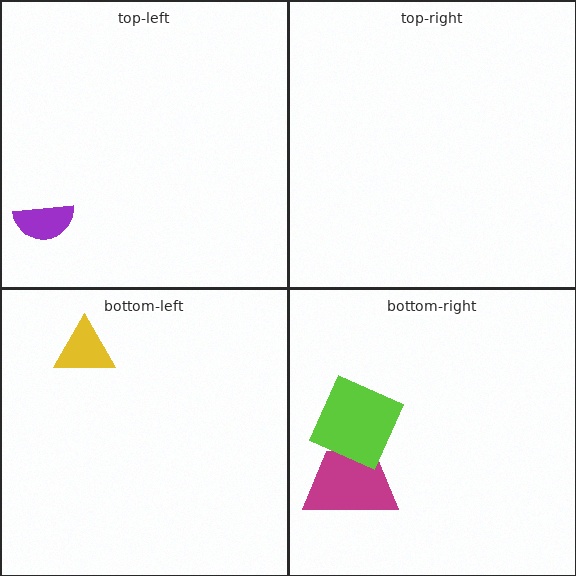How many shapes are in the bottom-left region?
1.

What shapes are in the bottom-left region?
The yellow triangle.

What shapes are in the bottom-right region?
The magenta trapezoid, the lime square.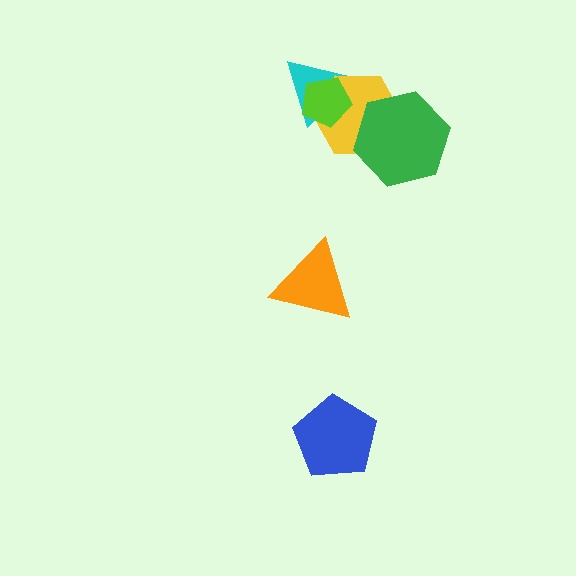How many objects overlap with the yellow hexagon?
3 objects overlap with the yellow hexagon.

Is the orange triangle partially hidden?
No, no other shape covers it.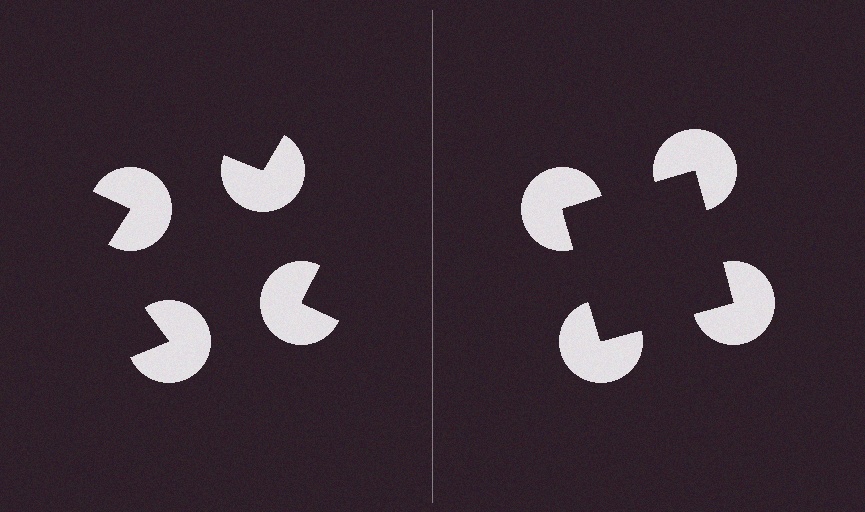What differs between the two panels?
The pac-man discs are positioned identically on both sides; only the wedge orientations differ. On the right they align to a square; on the left they are misaligned.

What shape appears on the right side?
An illusory square.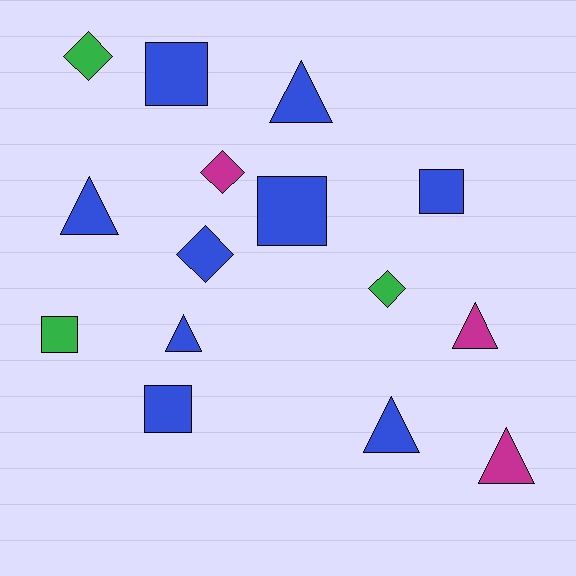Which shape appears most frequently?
Triangle, with 6 objects.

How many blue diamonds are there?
There is 1 blue diamond.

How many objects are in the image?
There are 15 objects.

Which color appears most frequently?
Blue, with 9 objects.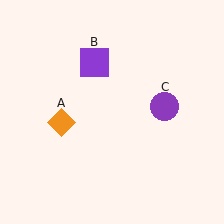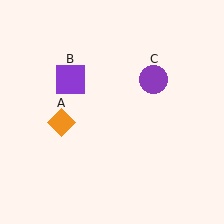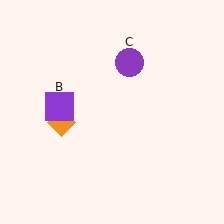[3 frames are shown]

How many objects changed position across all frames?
2 objects changed position: purple square (object B), purple circle (object C).